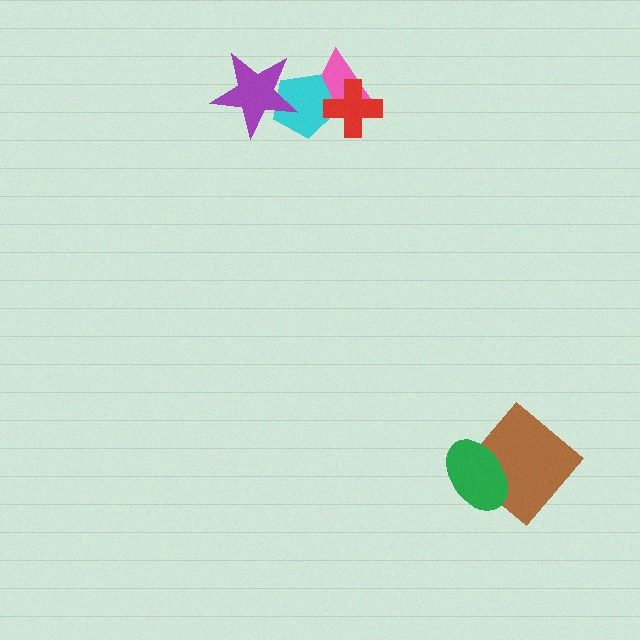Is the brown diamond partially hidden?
Yes, it is partially covered by another shape.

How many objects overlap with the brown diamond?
1 object overlaps with the brown diamond.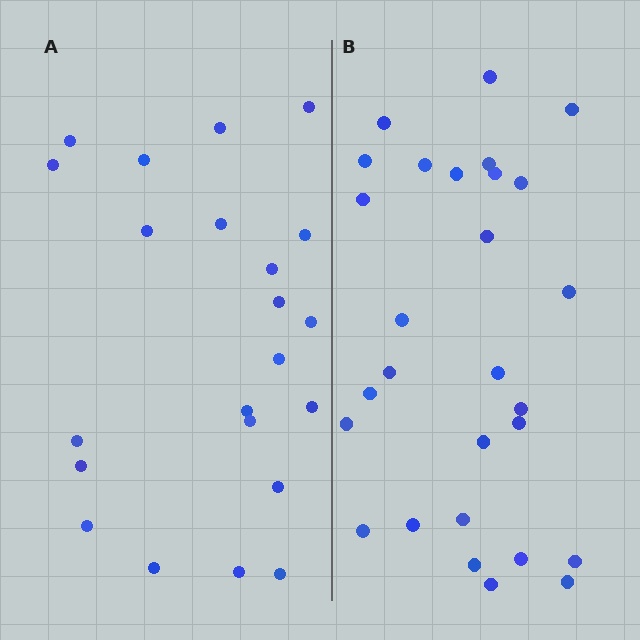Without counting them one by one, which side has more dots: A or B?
Region B (the right region) has more dots.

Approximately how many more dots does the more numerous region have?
Region B has about 6 more dots than region A.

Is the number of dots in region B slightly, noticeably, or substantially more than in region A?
Region B has noticeably more, but not dramatically so. The ratio is roughly 1.3 to 1.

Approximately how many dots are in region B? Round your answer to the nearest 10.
About 30 dots. (The exact count is 28, which rounds to 30.)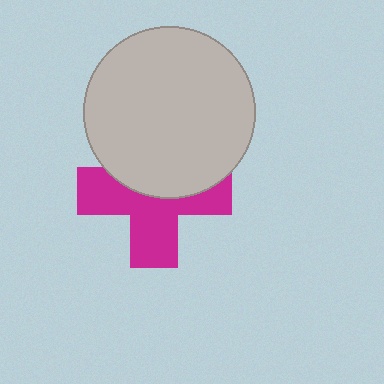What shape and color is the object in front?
The object in front is a light gray circle.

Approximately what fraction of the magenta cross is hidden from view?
Roughly 44% of the magenta cross is hidden behind the light gray circle.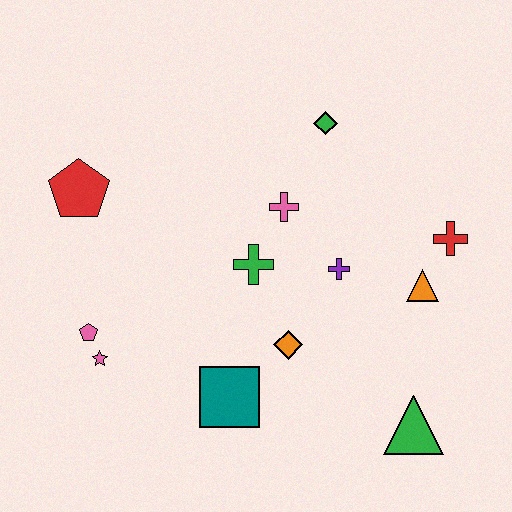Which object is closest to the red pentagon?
The pink pentagon is closest to the red pentagon.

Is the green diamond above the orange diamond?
Yes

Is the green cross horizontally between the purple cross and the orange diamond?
No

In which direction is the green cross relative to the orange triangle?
The green cross is to the left of the orange triangle.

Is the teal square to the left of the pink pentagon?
No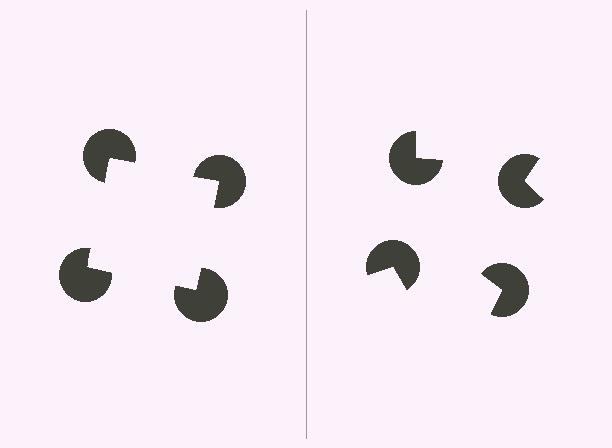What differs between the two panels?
The pac-man discs are positioned identically on both sides; only the wedge orientations differ. On the left they align to a square; on the right they are misaligned.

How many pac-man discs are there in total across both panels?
8 — 4 on each side.